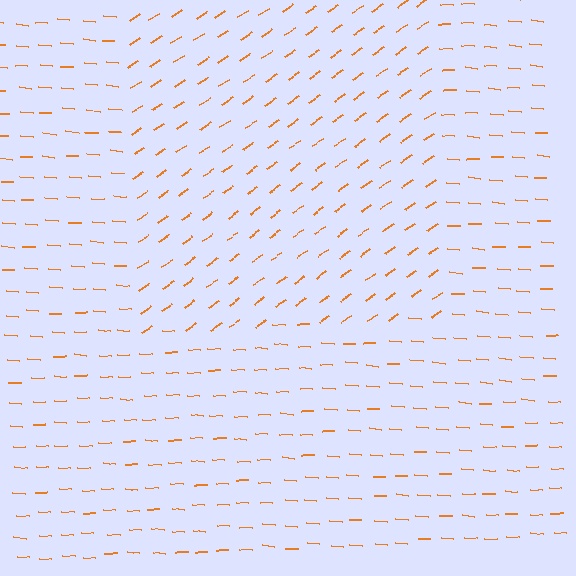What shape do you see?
I see a rectangle.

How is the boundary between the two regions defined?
The boundary is defined purely by a change in line orientation (approximately 37 degrees difference). All lines are the same color and thickness.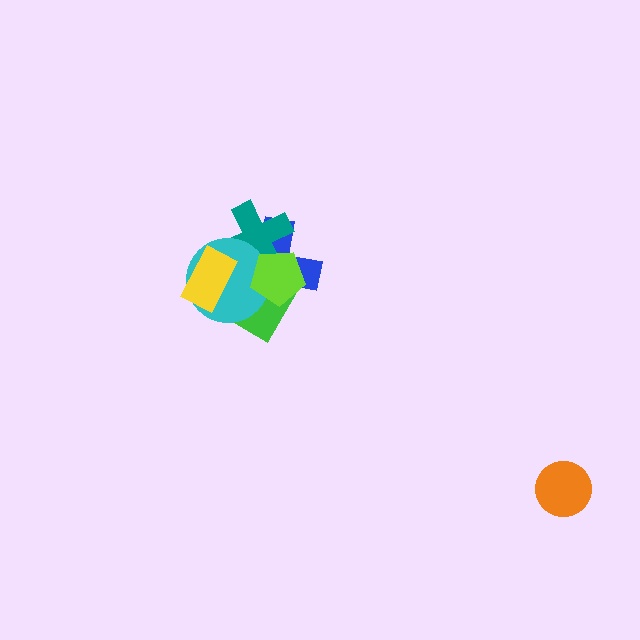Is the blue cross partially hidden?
Yes, it is partially covered by another shape.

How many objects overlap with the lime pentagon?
4 objects overlap with the lime pentagon.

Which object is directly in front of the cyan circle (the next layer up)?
The yellow rectangle is directly in front of the cyan circle.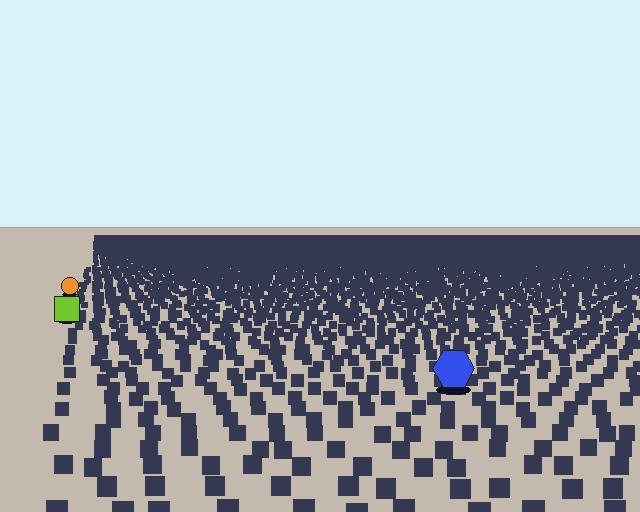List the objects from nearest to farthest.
From nearest to farthest: the blue hexagon, the lime square, the orange circle.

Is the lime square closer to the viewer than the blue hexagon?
No. The blue hexagon is closer — you can tell from the texture gradient: the ground texture is coarser near it.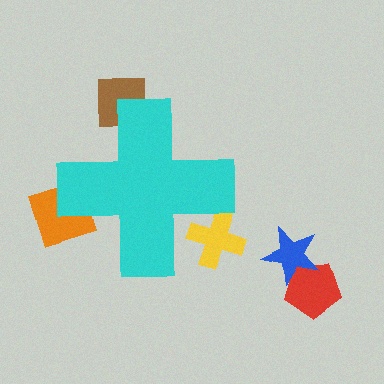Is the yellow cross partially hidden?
Yes, the yellow cross is partially hidden behind the cyan cross.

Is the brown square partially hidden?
Yes, the brown square is partially hidden behind the cyan cross.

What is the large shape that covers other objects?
A cyan cross.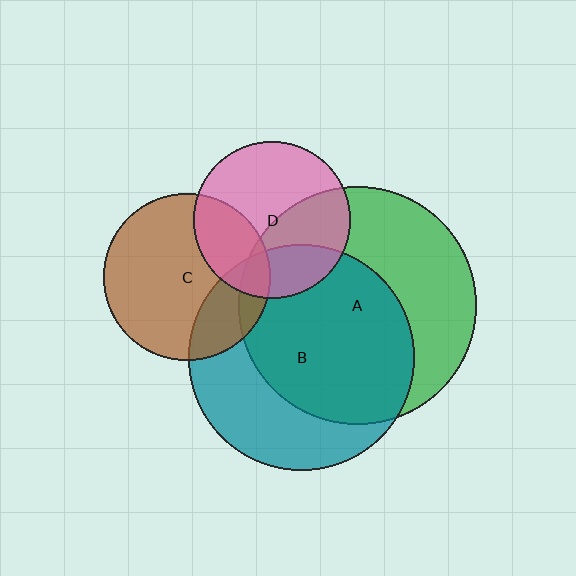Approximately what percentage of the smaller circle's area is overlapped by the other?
Approximately 10%.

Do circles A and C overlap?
Yes.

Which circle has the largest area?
Circle A (green).